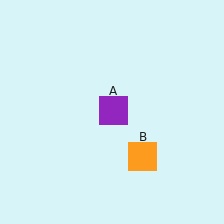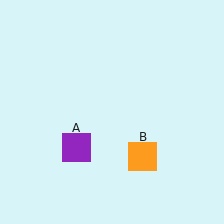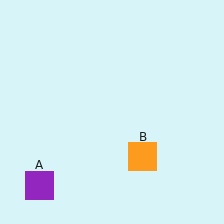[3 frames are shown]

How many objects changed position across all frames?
1 object changed position: purple square (object A).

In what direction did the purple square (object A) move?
The purple square (object A) moved down and to the left.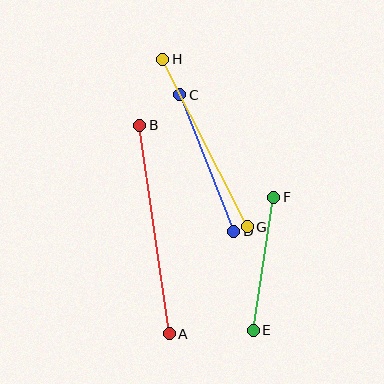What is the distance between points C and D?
The distance is approximately 147 pixels.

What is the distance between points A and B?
The distance is approximately 210 pixels.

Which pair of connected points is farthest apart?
Points A and B are farthest apart.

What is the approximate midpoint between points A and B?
The midpoint is at approximately (155, 229) pixels.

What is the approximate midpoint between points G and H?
The midpoint is at approximately (205, 143) pixels.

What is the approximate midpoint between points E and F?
The midpoint is at approximately (263, 264) pixels.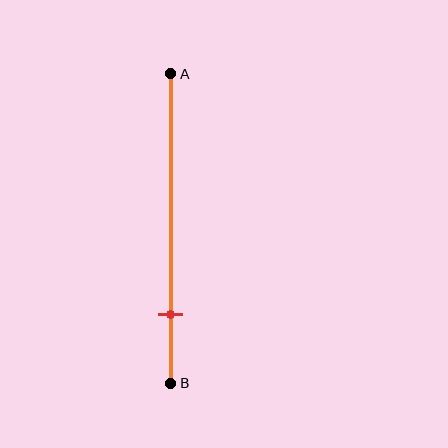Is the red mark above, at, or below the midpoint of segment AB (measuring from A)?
The red mark is below the midpoint of segment AB.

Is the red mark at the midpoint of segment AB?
No, the mark is at about 80% from A, not at the 50% midpoint.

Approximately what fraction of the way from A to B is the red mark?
The red mark is approximately 80% of the way from A to B.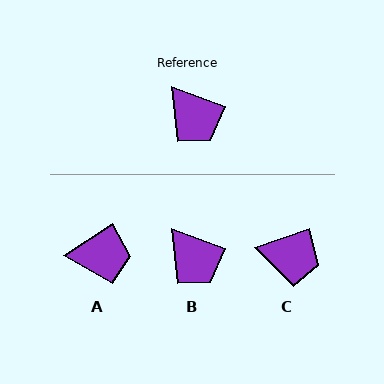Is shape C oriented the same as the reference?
No, it is off by about 38 degrees.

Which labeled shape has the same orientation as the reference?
B.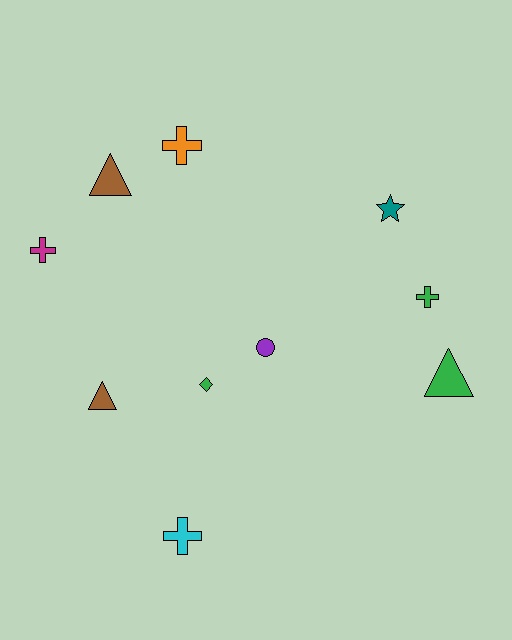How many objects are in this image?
There are 10 objects.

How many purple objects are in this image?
There is 1 purple object.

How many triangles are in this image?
There are 3 triangles.